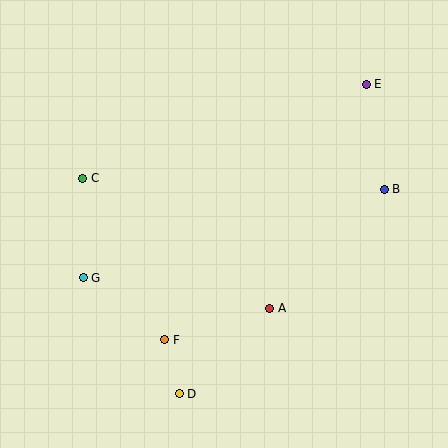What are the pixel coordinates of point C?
Point C is at (83, 178).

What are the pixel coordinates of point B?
Point B is at (384, 189).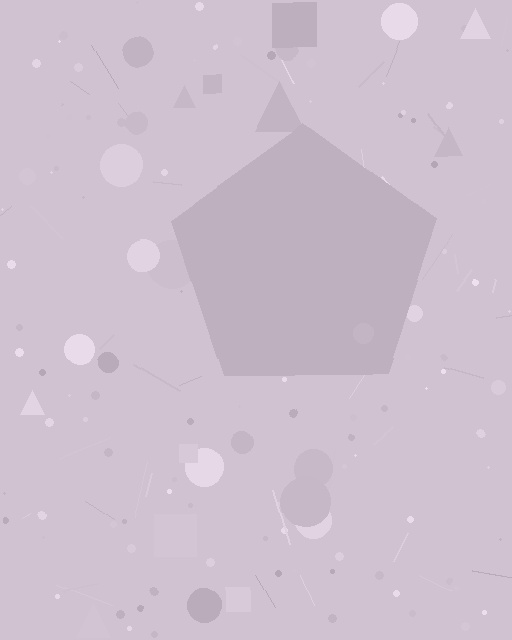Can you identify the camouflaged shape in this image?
The camouflaged shape is a pentagon.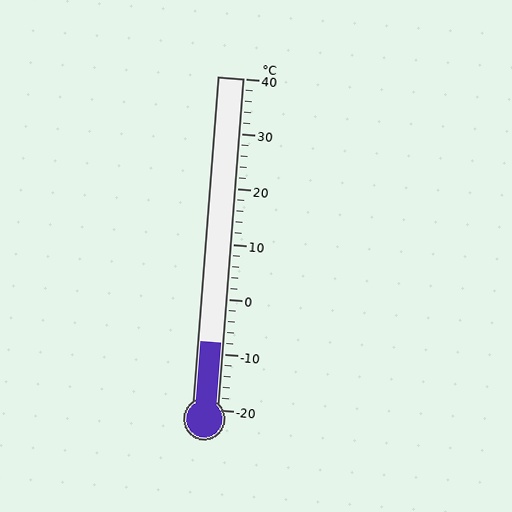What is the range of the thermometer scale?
The thermometer scale ranges from -20°C to 40°C.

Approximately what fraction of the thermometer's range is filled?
The thermometer is filled to approximately 20% of its range.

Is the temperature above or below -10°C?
The temperature is above -10°C.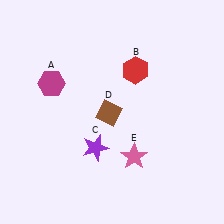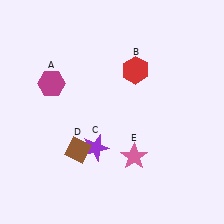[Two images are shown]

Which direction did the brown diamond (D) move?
The brown diamond (D) moved down.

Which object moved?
The brown diamond (D) moved down.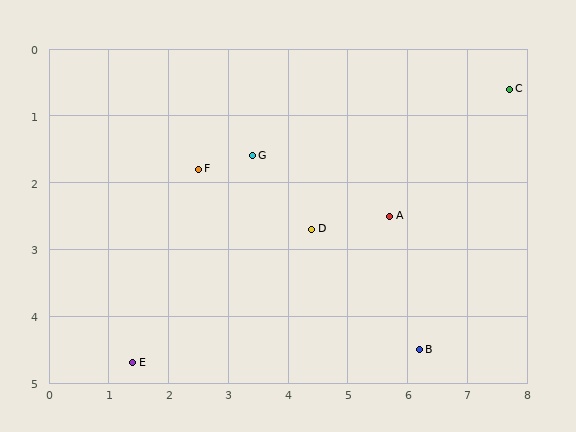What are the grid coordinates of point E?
Point E is at approximately (1.4, 4.7).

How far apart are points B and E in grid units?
Points B and E are about 4.8 grid units apart.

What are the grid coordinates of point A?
Point A is at approximately (5.7, 2.5).